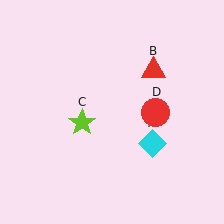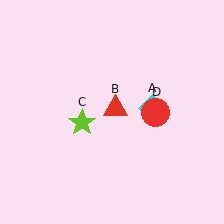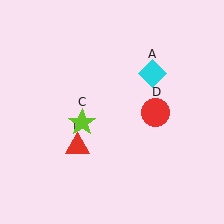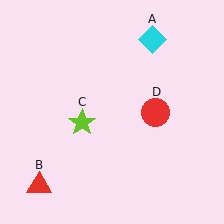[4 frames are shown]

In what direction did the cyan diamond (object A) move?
The cyan diamond (object A) moved up.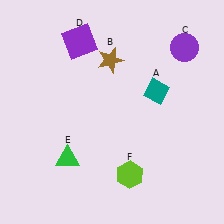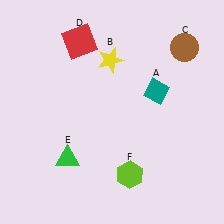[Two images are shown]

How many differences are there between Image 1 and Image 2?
There are 3 differences between the two images.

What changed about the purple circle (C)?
In Image 1, C is purple. In Image 2, it changed to brown.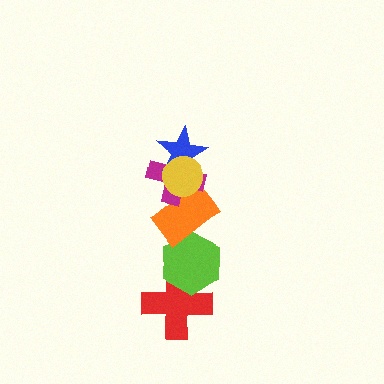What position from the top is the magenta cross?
The magenta cross is 3rd from the top.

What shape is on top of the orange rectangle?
The magenta cross is on top of the orange rectangle.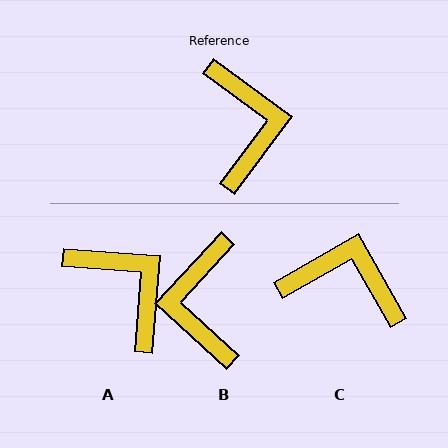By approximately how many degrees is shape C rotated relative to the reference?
Approximately 66 degrees counter-clockwise.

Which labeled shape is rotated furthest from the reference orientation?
B, about 174 degrees away.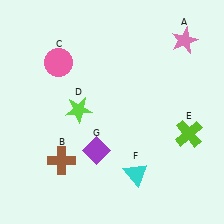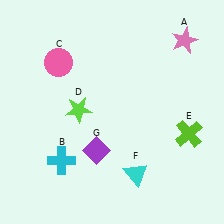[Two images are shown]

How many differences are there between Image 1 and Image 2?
There is 1 difference between the two images.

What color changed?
The cross (B) changed from brown in Image 1 to cyan in Image 2.